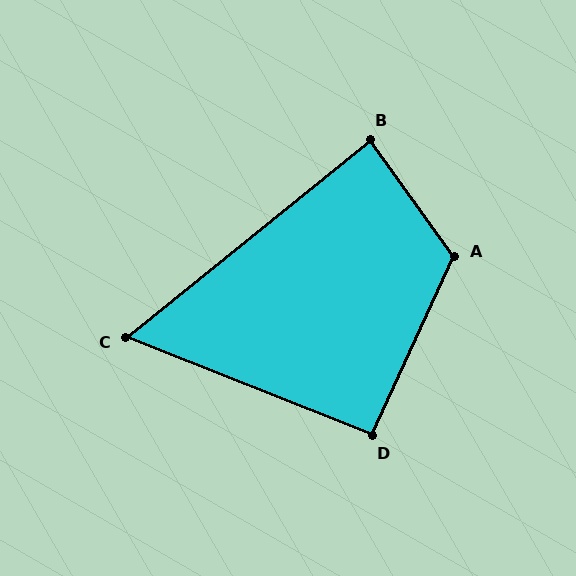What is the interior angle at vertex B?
Approximately 87 degrees (approximately right).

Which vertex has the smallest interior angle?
C, at approximately 61 degrees.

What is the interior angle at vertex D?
Approximately 93 degrees (approximately right).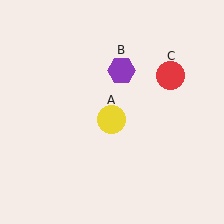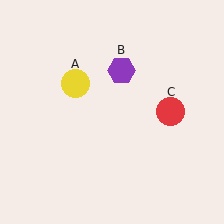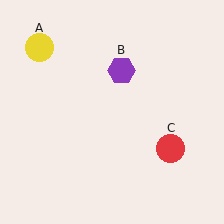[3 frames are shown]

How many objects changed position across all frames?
2 objects changed position: yellow circle (object A), red circle (object C).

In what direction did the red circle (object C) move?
The red circle (object C) moved down.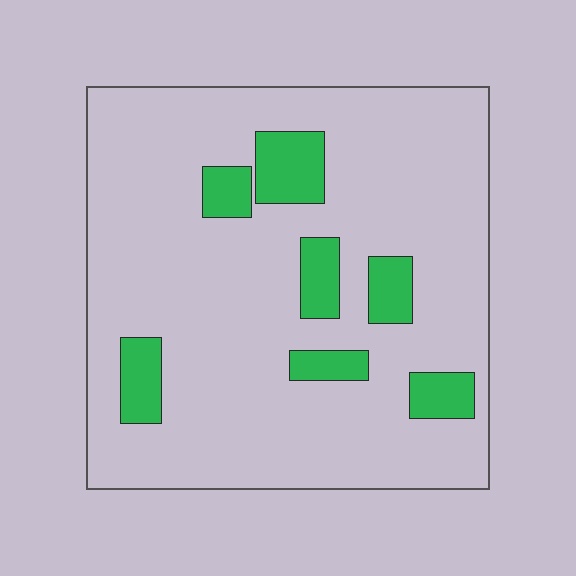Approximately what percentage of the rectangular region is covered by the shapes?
Approximately 15%.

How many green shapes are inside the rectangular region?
7.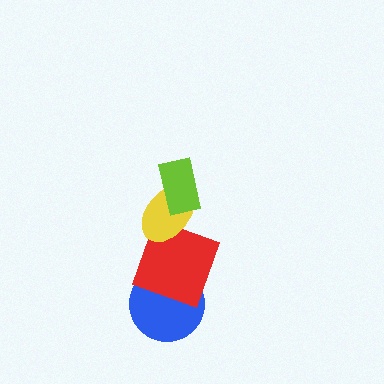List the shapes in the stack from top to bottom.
From top to bottom: the lime rectangle, the yellow ellipse, the red square, the blue circle.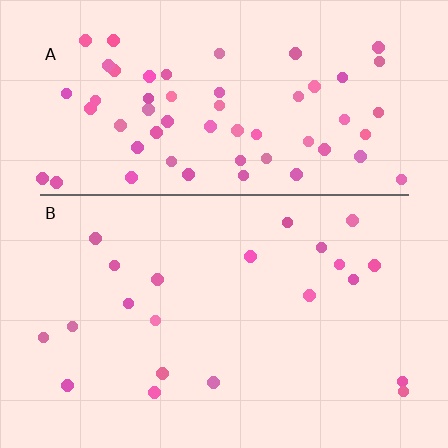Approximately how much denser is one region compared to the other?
Approximately 2.9× — region A over region B.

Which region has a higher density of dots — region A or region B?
A (the top).